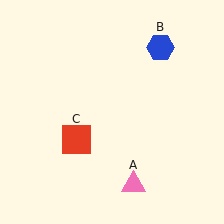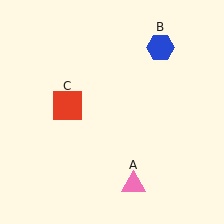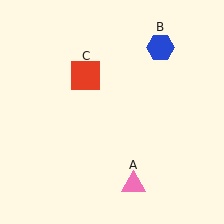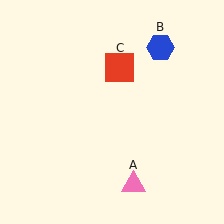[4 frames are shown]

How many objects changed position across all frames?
1 object changed position: red square (object C).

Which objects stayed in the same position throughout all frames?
Pink triangle (object A) and blue hexagon (object B) remained stationary.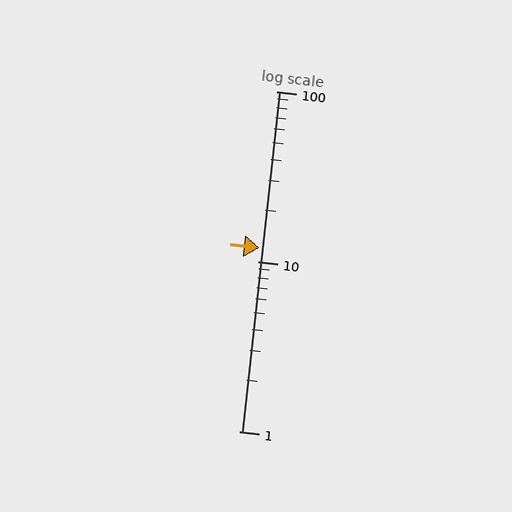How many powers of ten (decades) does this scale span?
The scale spans 2 decades, from 1 to 100.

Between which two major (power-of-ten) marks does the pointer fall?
The pointer is between 10 and 100.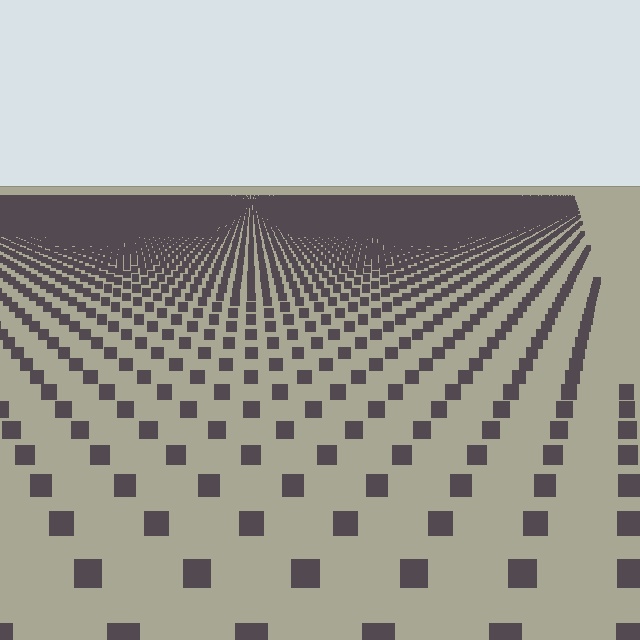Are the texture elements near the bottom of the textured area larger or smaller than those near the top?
Larger. Near the bottom, elements are closer to the viewer and appear at a bigger on-screen size.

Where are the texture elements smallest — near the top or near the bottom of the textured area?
Near the top.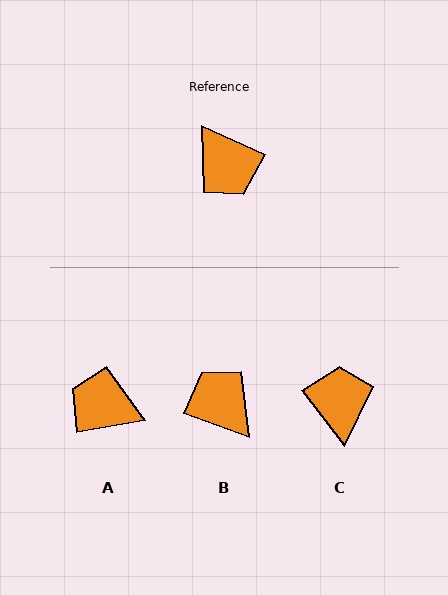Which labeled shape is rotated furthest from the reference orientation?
B, about 175 degrees away.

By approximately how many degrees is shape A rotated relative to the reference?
Approximately 146 degrees clockwise.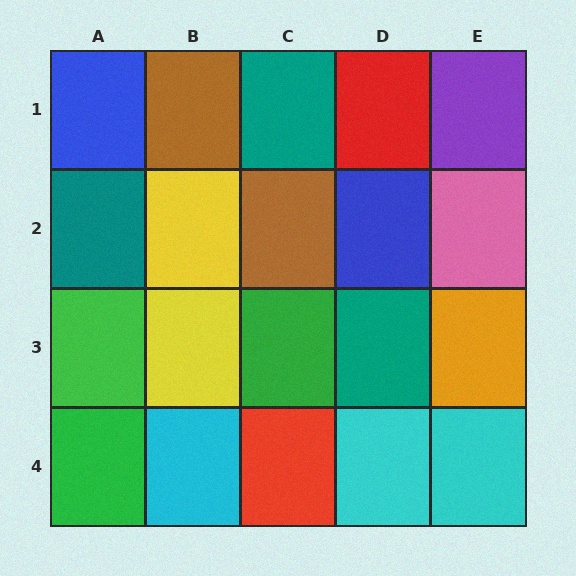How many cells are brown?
2 cells are brown.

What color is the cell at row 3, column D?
Teal.